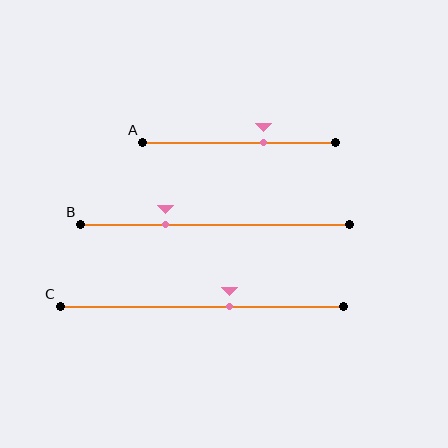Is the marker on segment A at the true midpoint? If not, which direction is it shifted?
No, the marker on segment A is shifted to the right by about 13% of the segment length.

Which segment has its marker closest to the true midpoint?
Segment C has its marker closest to the true midpoint.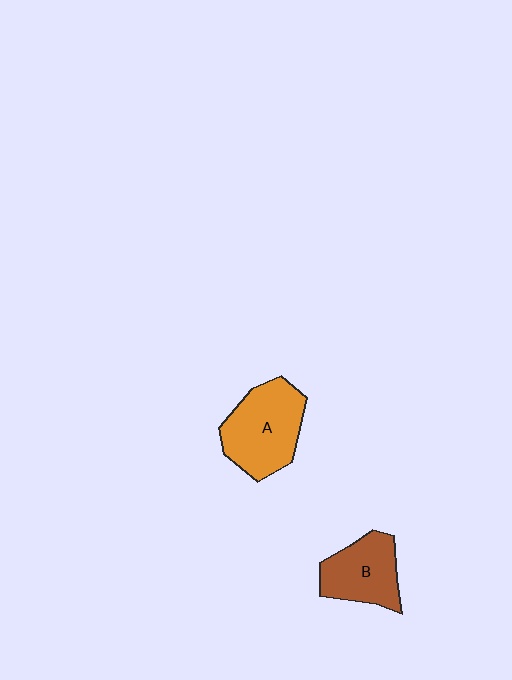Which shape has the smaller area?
Shape B (brown).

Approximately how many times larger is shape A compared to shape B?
Approximately 1.3 times.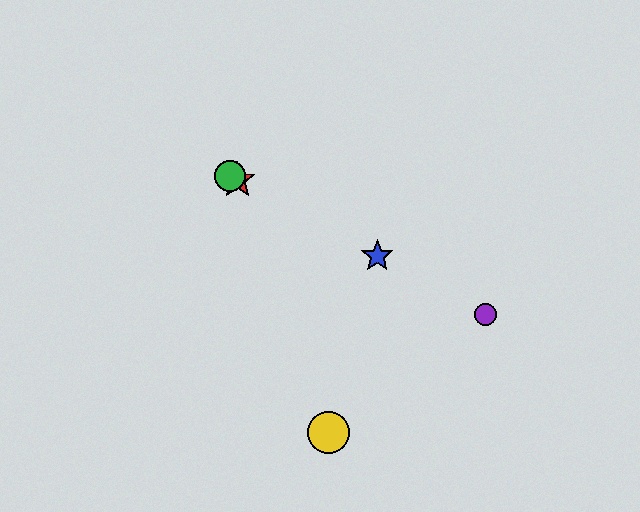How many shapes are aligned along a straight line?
4 shapes (the red star, the blue star, the green circle, the purple circle) are aligned along a straight line.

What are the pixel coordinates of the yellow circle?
The yellow circle is at (329, 432).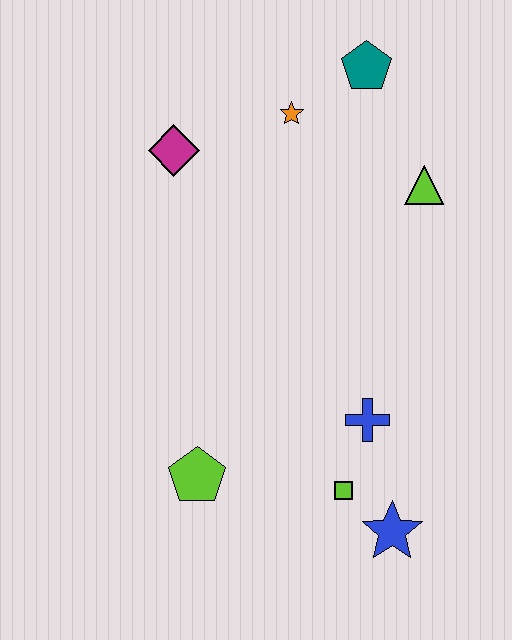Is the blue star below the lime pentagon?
Yes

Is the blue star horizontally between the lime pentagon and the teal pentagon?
No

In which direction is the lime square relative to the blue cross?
The lime square is below the blue cross.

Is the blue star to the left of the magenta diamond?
No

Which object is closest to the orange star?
The teal pentagon is closest to the orange star.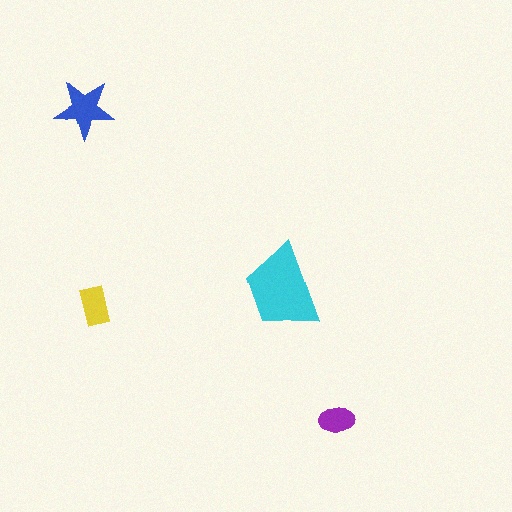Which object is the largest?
The cyan trapezoid.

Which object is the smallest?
The purple ellipse.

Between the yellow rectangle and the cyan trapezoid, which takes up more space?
The cyan trapezoid.